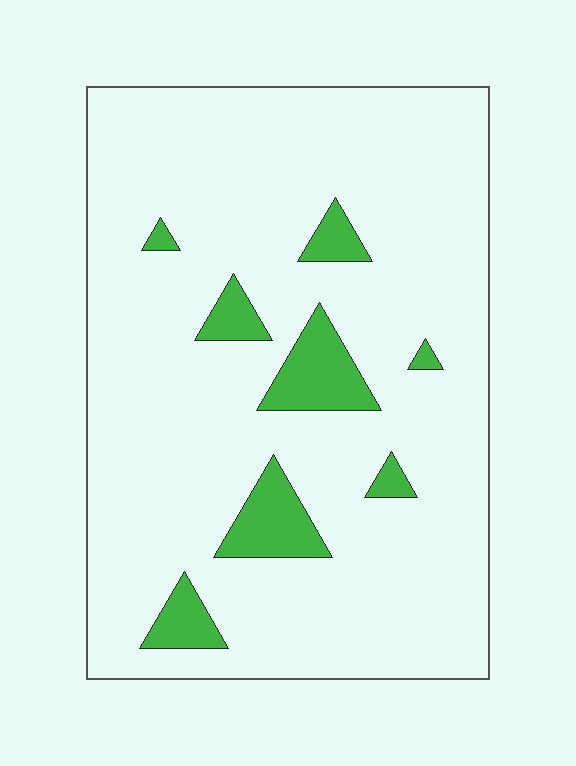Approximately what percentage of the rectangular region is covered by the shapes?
Approximately 10%.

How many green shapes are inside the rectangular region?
8.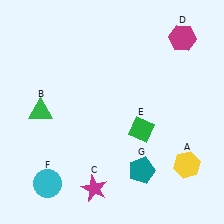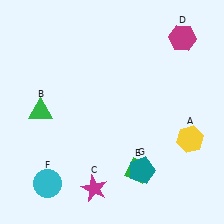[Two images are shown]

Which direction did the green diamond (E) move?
The green diamond (E) moved down.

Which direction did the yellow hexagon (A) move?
The yellow hexagon (A) moved up.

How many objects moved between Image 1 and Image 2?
2 objects moved between the two images.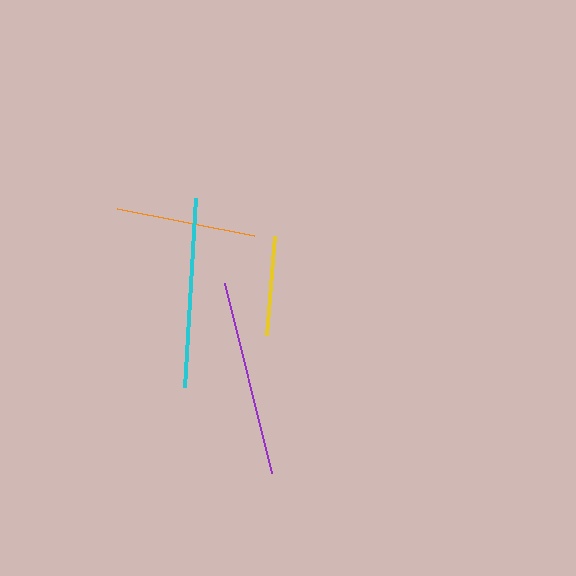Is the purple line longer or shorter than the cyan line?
The purple line is longer than the cyan line.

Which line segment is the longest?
The purple line is the longest at approximately 195 pixels.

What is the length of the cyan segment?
The cyan segment is approximately 189 pixels long.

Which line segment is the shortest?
The yellow line is the shortest at approximately 98 pixels.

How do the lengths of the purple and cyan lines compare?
The purple and cyan lines are approximately the same length.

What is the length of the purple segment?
The purple segment is approximately 195 pixels long.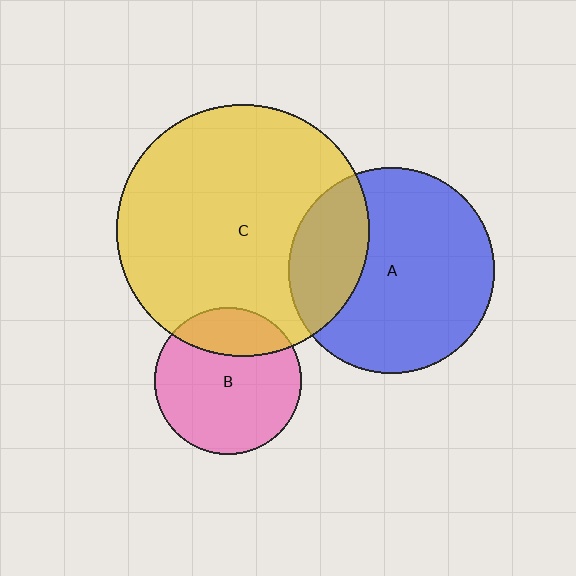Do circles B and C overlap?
Yes.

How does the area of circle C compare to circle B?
Approximately 3.0 times.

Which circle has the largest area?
Circle C (yellow).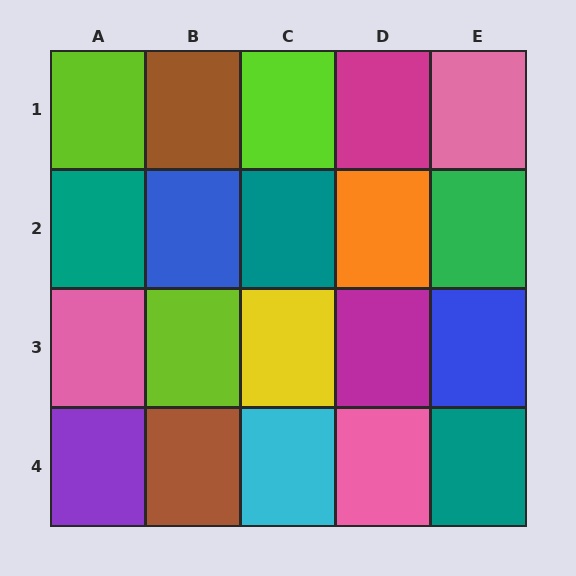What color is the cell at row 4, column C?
Cyan.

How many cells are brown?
2 cells are brown.